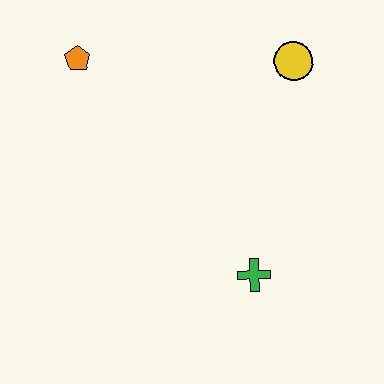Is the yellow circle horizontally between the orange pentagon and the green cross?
No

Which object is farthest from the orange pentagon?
The green cross is farthest from the orange pentagon.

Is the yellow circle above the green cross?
Yes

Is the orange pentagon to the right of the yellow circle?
No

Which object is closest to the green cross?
The yellow circle is closest to the green cross.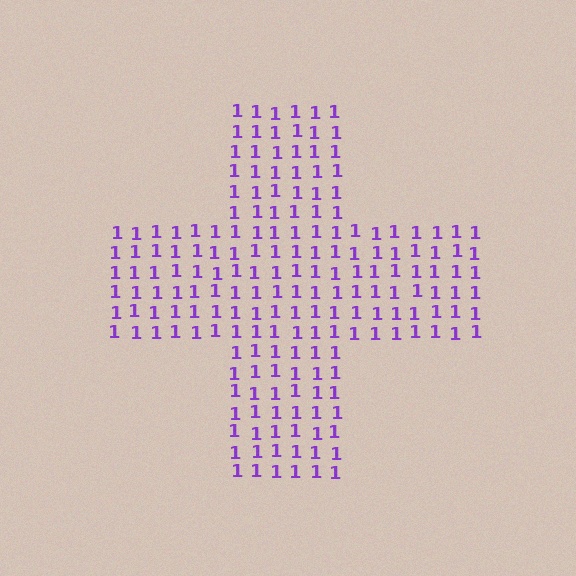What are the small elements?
The small elements are digit 1's.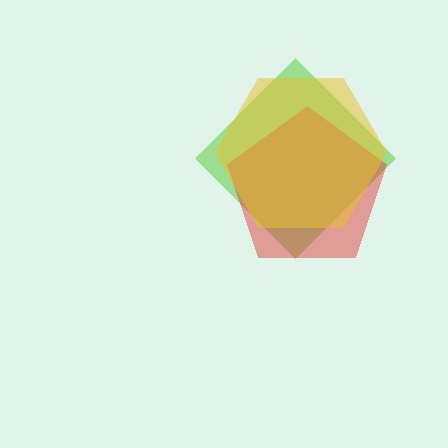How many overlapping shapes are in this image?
There are 3 overlapping shapes in the image.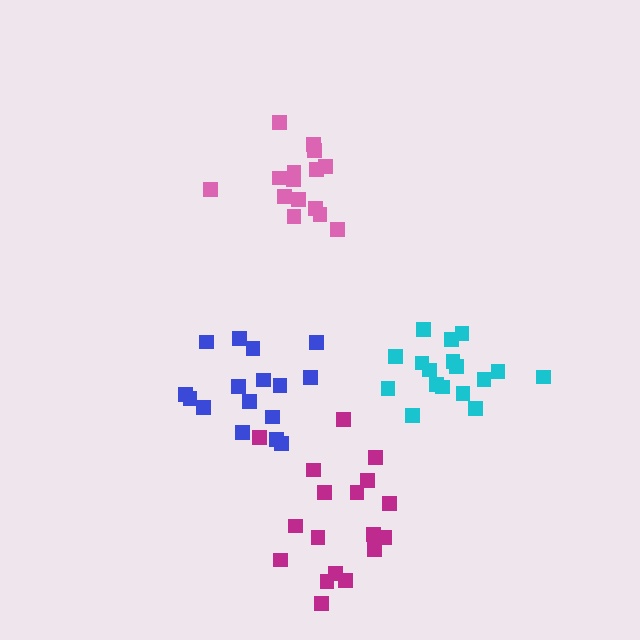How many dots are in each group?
Group 1: 17 dots, Group 2: 18 dots, Group 3: 16 dots, Group 4: 15 dots (66 total).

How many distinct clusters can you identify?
There are 4 distinct clusters.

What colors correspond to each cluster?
The clusters are colored: cyan, magenta, blue, pink.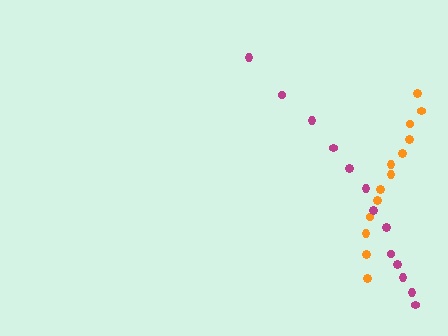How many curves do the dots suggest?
There are 2 distinct paths.